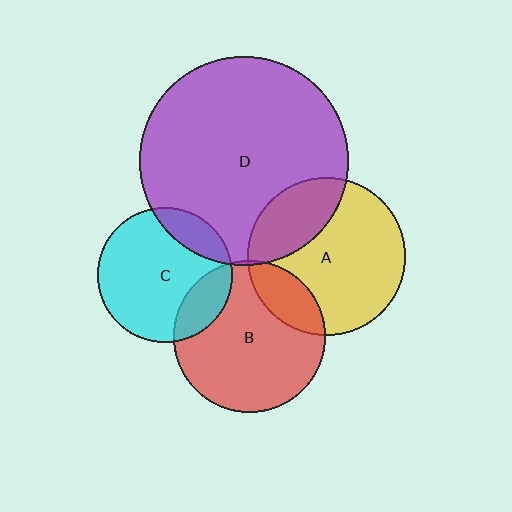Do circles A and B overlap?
Yes.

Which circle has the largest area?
Circle D (purple).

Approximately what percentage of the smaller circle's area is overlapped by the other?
Approximately 20%.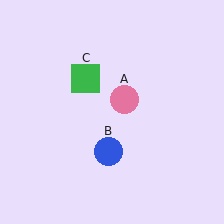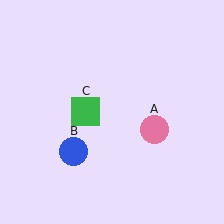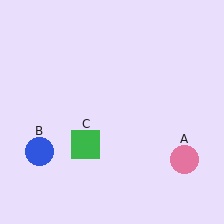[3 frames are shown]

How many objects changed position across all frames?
3 objects changed position: pink circle (object A), blue circle (object B), green square (object C).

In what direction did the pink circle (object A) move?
The pink circle (object A) moved down and to the right.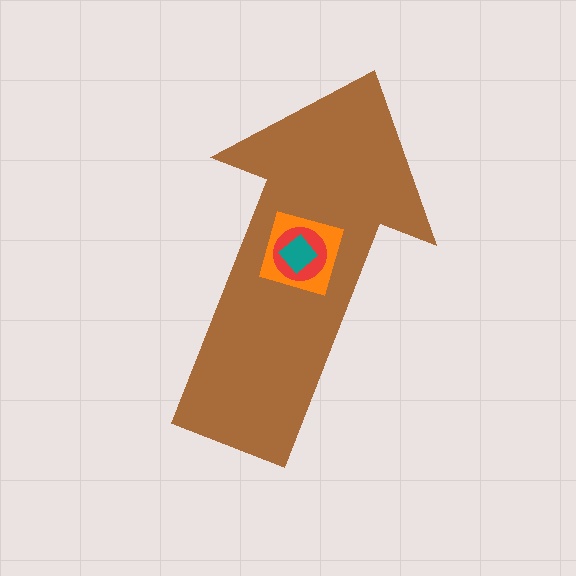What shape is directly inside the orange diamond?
The red circle.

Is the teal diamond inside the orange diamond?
Yes.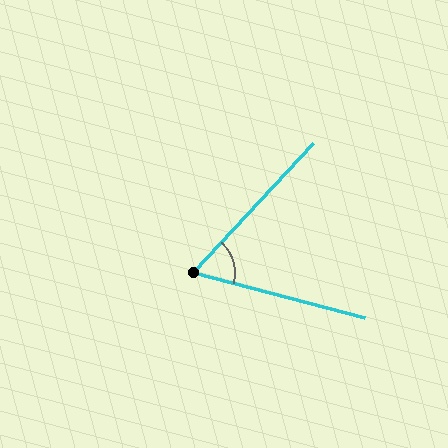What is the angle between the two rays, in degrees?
Approximately 62 degrees.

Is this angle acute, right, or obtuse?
It is acute.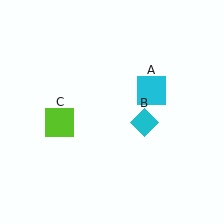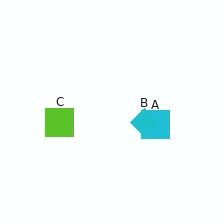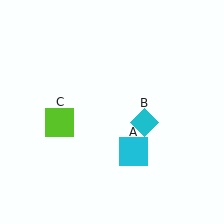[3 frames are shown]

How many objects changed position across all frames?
1 object changed position: cyan square (object A).